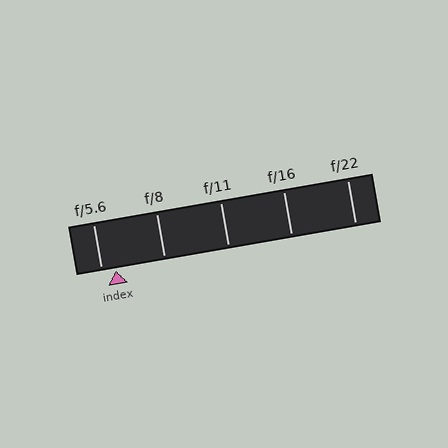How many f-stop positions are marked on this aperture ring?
There are 5 f-stop positions marked.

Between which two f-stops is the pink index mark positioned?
The index mark is between f/5.6 and f/8.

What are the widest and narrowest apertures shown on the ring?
The widest aperture shown is f/5.6 and the narrowest is f/22.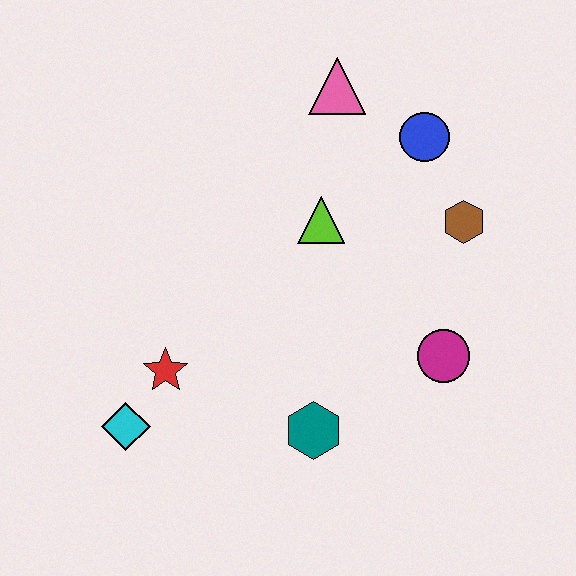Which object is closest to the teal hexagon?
The magenta circle is closest to the teal hexagon.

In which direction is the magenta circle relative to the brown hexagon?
The magenta circle is below the brown hexagon.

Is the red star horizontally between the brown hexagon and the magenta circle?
No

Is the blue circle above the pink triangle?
No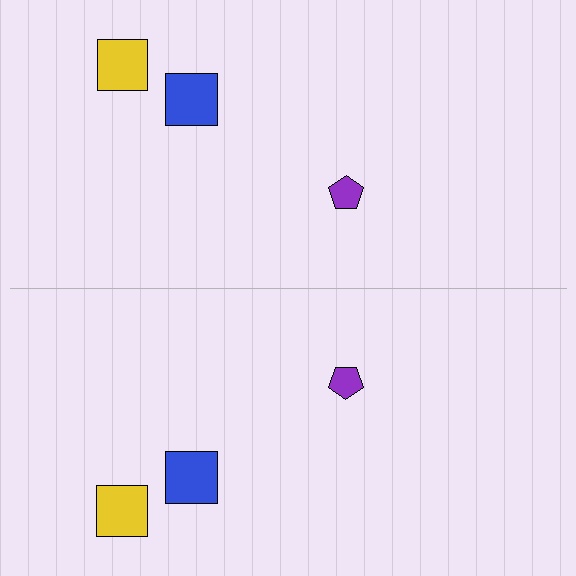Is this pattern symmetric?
Yes, this pattern has bilateral (reflection) symmetry.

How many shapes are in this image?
There are 6 shapes in this image.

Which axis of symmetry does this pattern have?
The pattern has a horizontal axis of symmetry running through the center of the image.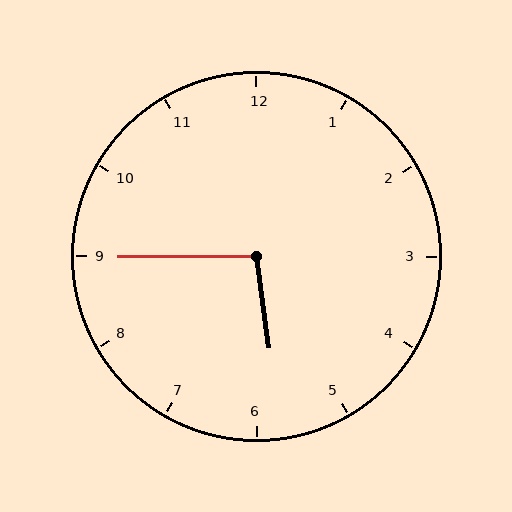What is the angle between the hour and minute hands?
Approximately 98 degrees.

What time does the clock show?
5:45.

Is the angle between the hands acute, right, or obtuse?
It is obtuse.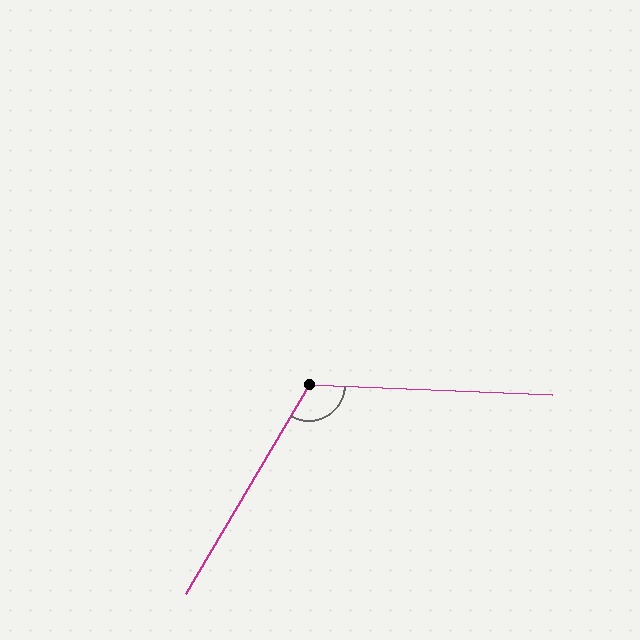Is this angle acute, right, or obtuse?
It is obtuse.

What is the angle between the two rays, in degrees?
Approximately 118 degrees.